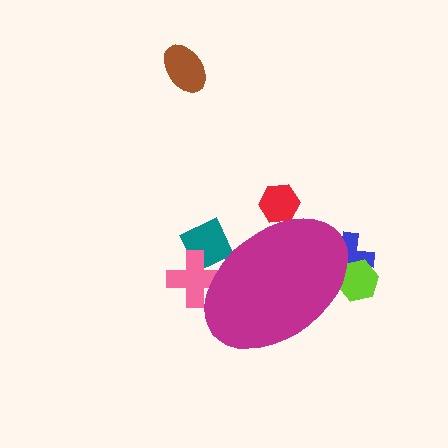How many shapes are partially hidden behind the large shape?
5 shapes are partially hidden.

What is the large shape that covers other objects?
A magenta ellipse.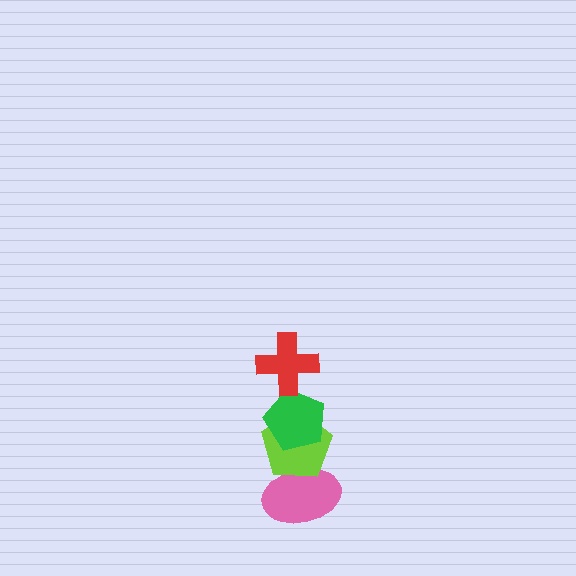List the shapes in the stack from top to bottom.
From top to bottom: the red cross, the green pentagon, the lime pentagon, the pink ellipse.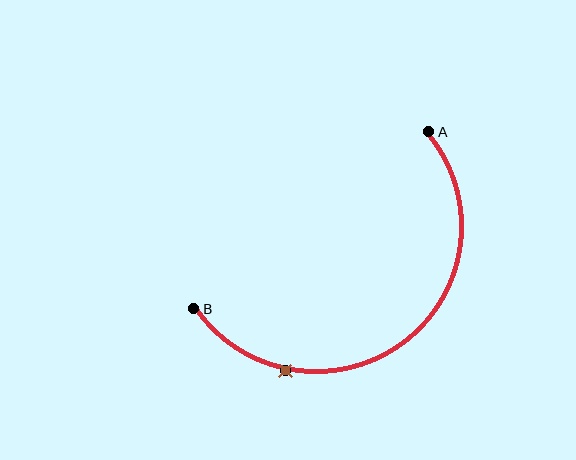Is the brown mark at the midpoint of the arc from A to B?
No. The brown mark lies on the arc but is closer to endpoint B. The arc midpoint would be at the point on the curve equidistant along the arc from both A and B.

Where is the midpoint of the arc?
The arc midpoint is the point on the curve farthest from the straight line joining A and B. It sits below and to the right of that line.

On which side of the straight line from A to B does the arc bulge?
The arc bulges below and to the right of the straight line connecting A and B.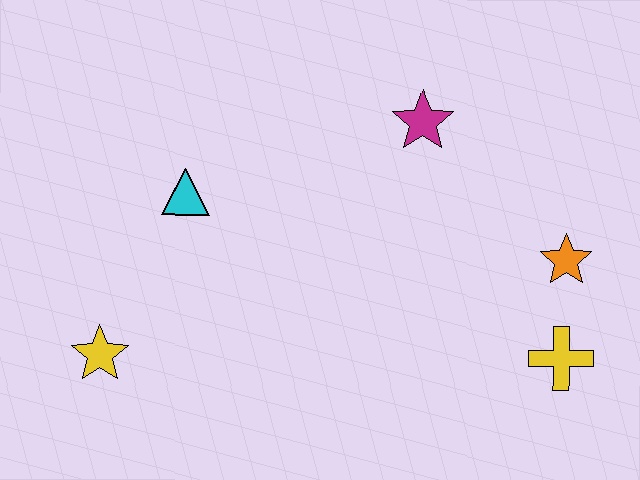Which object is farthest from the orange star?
The yellow star is farthest from the orange star.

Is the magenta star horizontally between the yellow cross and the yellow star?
Yes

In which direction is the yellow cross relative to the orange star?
The yellow cross is below the orange star.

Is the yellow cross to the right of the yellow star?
Yes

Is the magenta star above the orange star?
Yes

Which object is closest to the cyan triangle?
The yellow star is closest to the cyan triangle.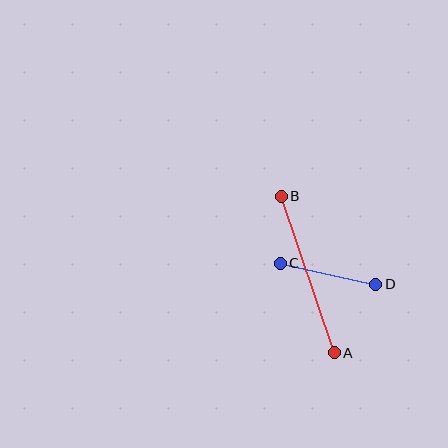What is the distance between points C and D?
The distance is approximately 98 pixels.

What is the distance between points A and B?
The distance is approximately 165 pixels.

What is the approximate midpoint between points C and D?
The midpoint is at approximately (328, 274) pixels.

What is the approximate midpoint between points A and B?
The midpoint is at approximately (308, 274) pixels.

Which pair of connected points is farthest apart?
Points A and B are farthest apart.